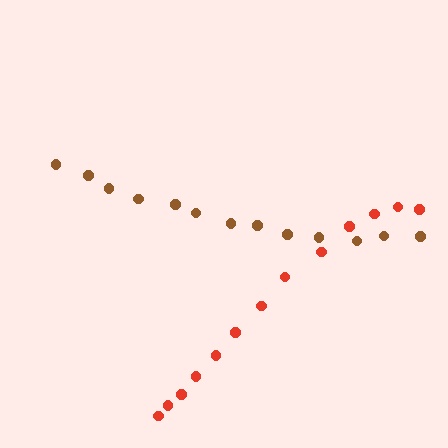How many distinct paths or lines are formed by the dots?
There are 2 distinct paths.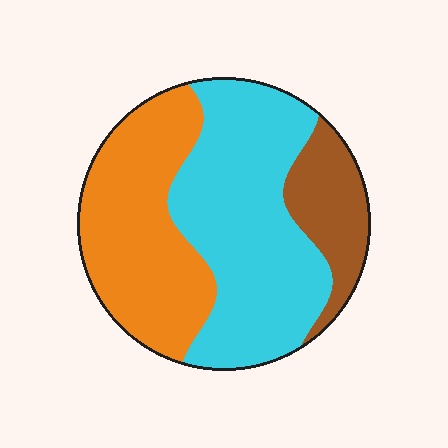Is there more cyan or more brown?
Cyan.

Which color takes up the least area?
Brown, at roughly 15%.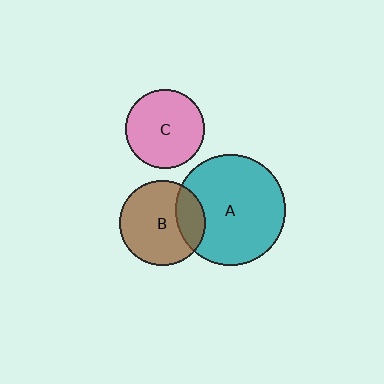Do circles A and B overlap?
Yes.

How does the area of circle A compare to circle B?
Approximately 1.7 times.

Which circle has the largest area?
Circle A (teal).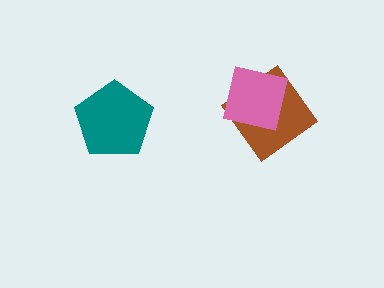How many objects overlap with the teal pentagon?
0 objects overlap with the teal pentagon.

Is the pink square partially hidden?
No, no other shape covers it.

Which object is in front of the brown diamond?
The pink square is in front of the brown diamond.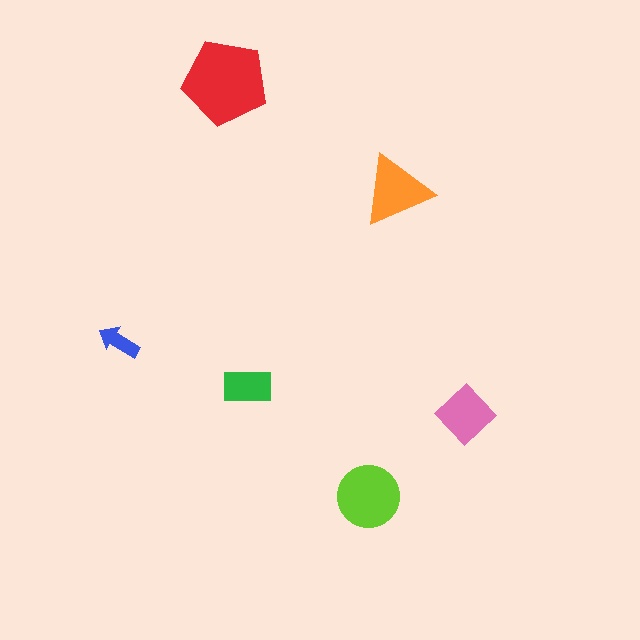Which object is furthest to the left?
The blue arrow is leftmost.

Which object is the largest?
The red pentagon.